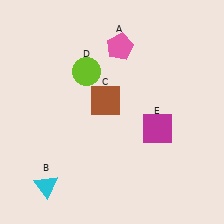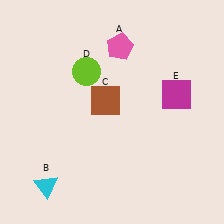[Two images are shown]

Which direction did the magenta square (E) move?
The magenta square (E) moved up.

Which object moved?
The magenta square (E) moved up.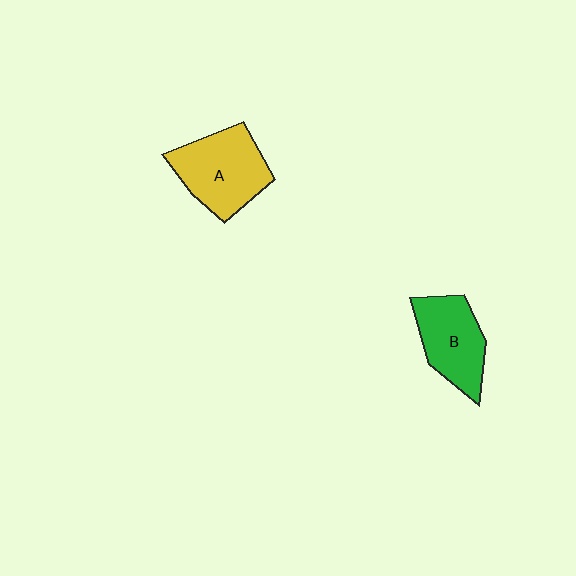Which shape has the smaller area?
Shape B (green).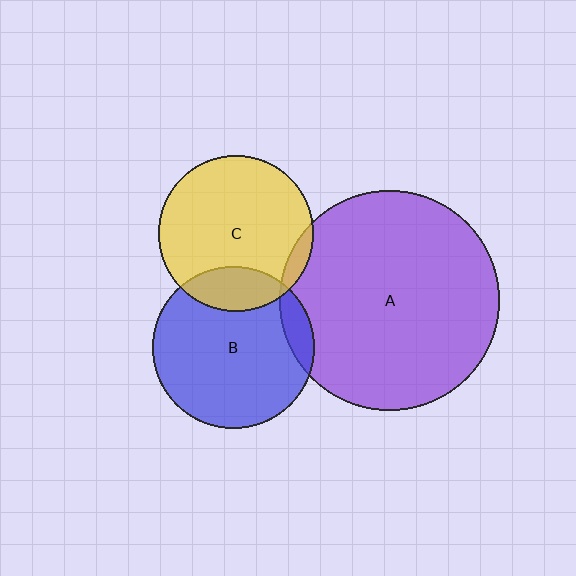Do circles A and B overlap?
Yes.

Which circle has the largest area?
Circle A (purple).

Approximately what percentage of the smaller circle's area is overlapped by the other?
Approximately 10%.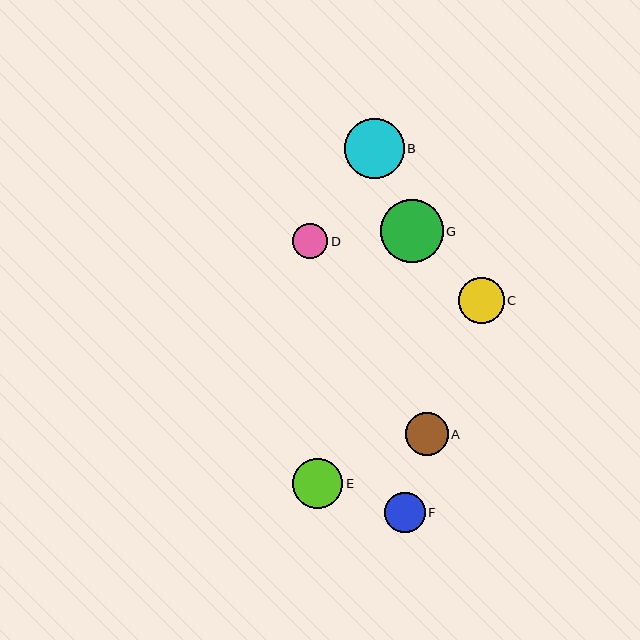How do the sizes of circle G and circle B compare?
Circle G and circle B are approximately the same size.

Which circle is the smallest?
Circle D is the smallest with a size of approximately 35 pixels.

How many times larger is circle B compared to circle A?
Circle B is approximately 1.4 times the size of circle A.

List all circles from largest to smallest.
From largest to smallest: G, B, E, C, A, F, D.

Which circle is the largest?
Circle G is the largest with a size of approximately 63 pixels.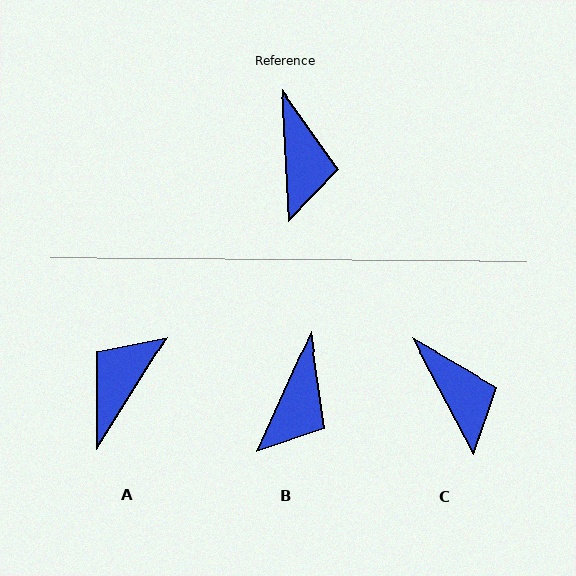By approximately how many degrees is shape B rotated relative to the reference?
Approximately 27 degrees clockwise.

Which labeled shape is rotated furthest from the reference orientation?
A, about 145 degrees away.